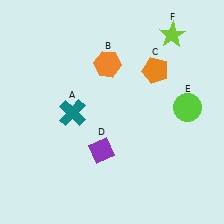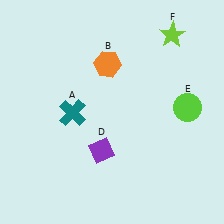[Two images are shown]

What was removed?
The orange pentagon (C) was removed in Image 2.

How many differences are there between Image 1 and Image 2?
There is 1 difference between the two images.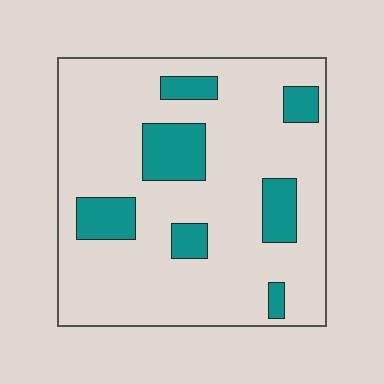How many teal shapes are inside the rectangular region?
7.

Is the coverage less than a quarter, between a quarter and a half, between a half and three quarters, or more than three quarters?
Less than a quarter.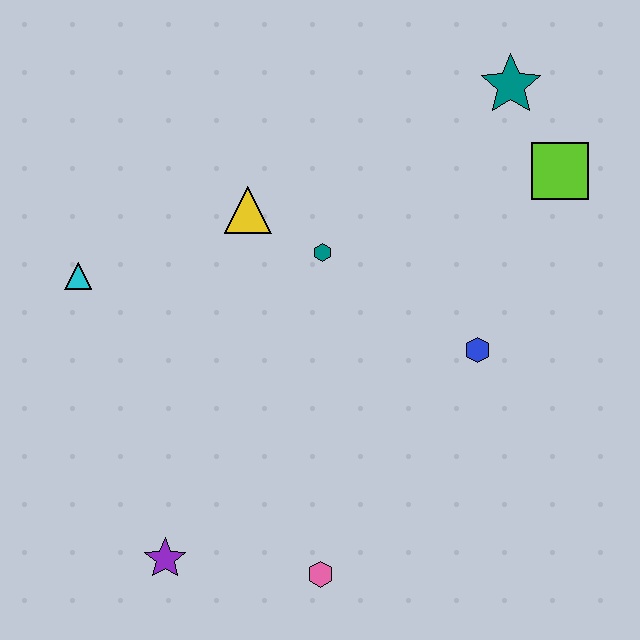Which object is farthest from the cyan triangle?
The lime square is farthest from the cyan triangle.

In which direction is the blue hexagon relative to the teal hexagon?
The blue hexagon is to the right of the teal hexagon.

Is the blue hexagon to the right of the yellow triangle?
Yes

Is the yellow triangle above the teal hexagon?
Yes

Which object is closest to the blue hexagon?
The teal hexagon is closest to the blue hexagon.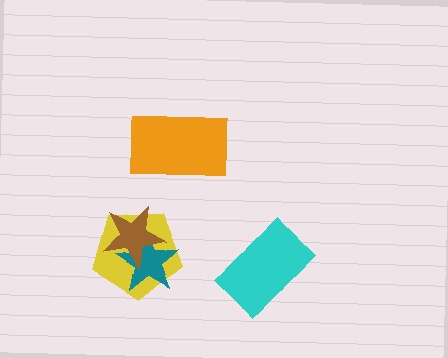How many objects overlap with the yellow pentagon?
2 objects overlap with the yellow pentagon.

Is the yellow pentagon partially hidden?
Yes, it is partially covered by another shape.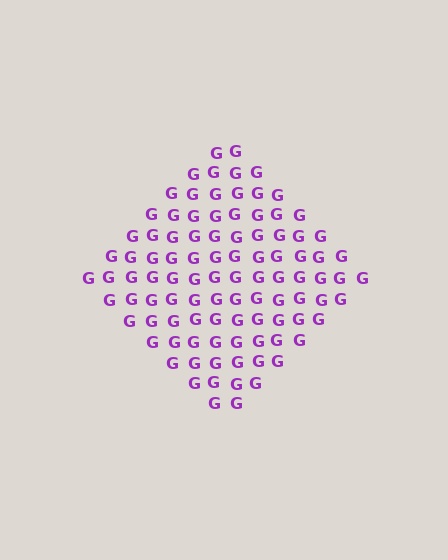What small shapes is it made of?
It is made of small letter G's.